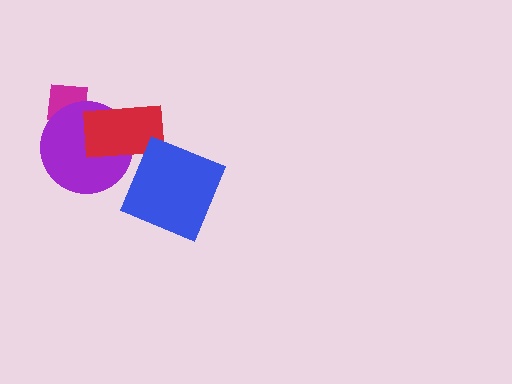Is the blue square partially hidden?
No, no other shape covers it.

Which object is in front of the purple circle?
The red rectangle is in front of the purple circle.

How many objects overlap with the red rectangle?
1 object overlaps with the red rectangle.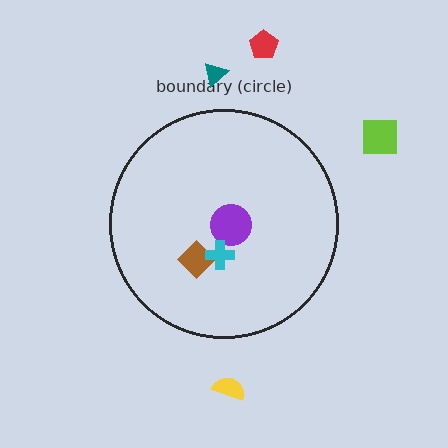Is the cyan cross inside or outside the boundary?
Inside.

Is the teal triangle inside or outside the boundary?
Outside.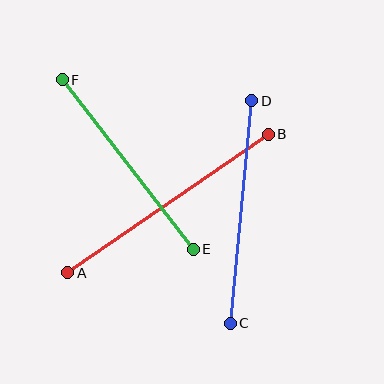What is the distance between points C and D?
The distance is approximately 224 pixels.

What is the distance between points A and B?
The distance is approximately 243 pixels.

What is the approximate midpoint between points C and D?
The midpoint is at approximately (241, 212) pixels.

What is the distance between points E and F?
The distance is approximately 214 pixels.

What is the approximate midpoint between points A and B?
The midpoint is at approximately (168, 204) pixels.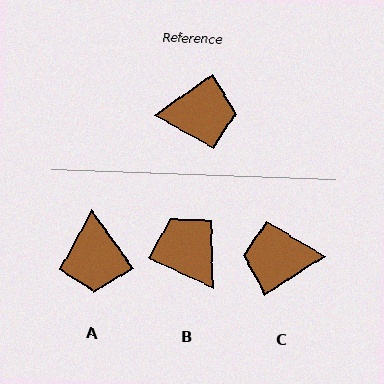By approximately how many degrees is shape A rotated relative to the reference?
Approximately 89 degrees clockwise.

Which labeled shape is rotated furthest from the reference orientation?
C, about 178 degrees away.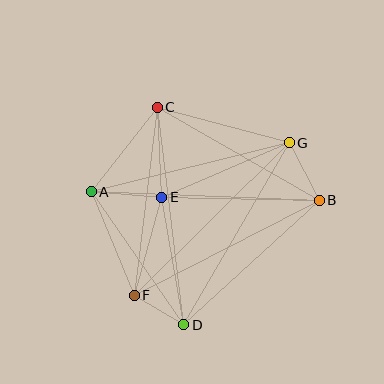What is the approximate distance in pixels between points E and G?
The distance between E and G is approximately 139 pixels.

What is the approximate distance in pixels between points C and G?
The distance between C and G is approximately 137 pixels.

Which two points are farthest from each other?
Points A and B are farthest from each other.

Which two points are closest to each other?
Points D and F are closest to each other.